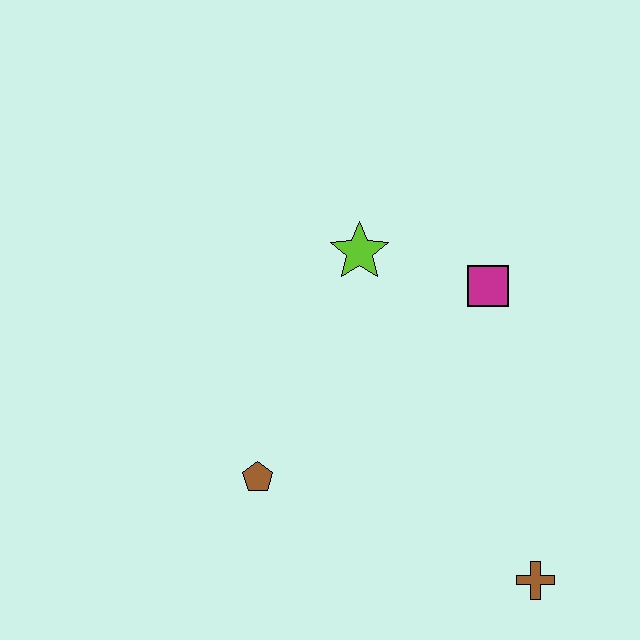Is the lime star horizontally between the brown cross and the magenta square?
No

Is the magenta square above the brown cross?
Yes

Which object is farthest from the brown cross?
The lime star is farthest from the brown cross.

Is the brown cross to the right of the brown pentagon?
Yes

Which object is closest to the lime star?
The magenta square is closest to the lime star.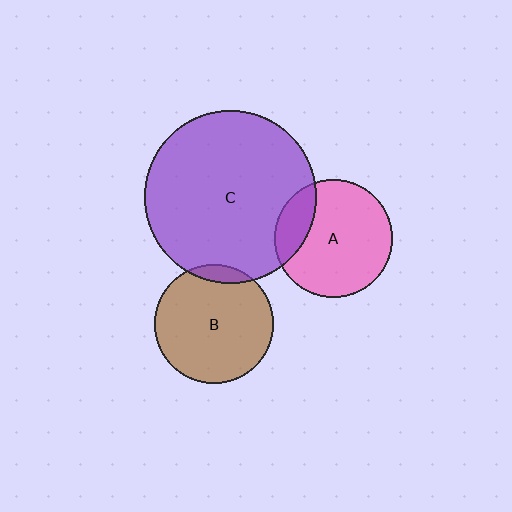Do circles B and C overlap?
Yes.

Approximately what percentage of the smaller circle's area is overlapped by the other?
Approximately 10%.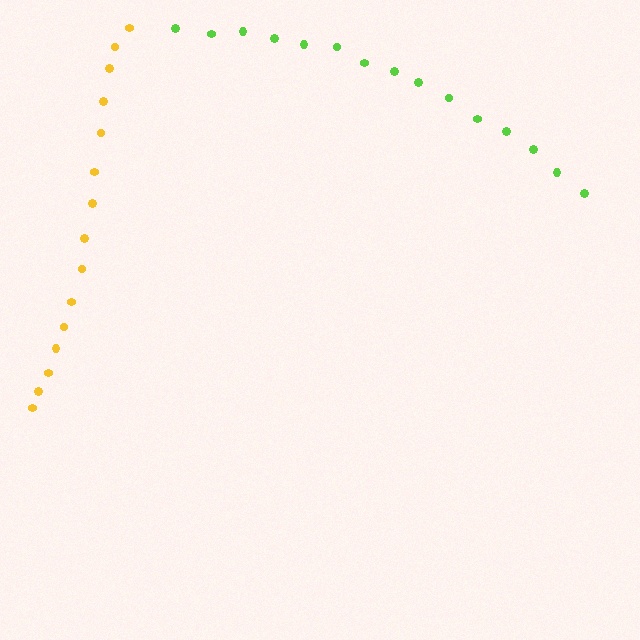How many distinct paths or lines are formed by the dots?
There are 2 distinct paths.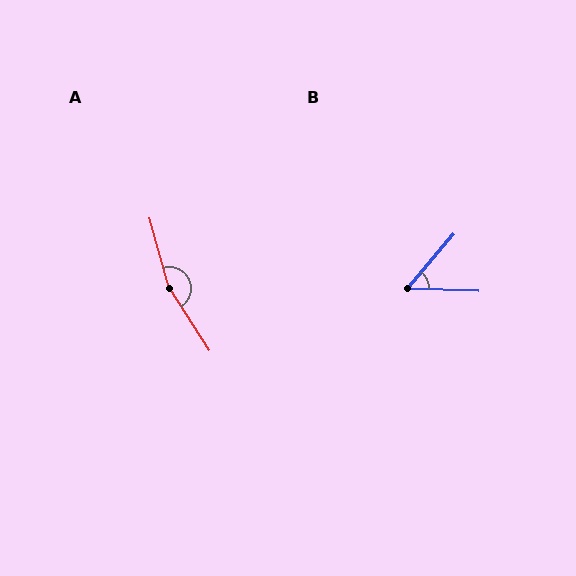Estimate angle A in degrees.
Approximately 163 degrees.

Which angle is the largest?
A, at approximately 163 degrees.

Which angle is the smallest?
B, at approximately 52 degrees.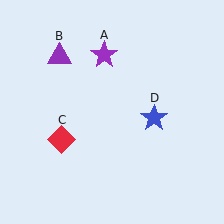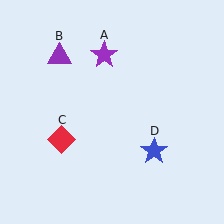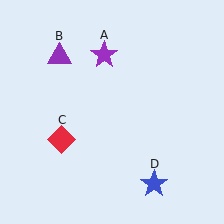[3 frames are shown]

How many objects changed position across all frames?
1 object changed position: blue star (object D).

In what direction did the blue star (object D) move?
The blue star (object D) moved down.